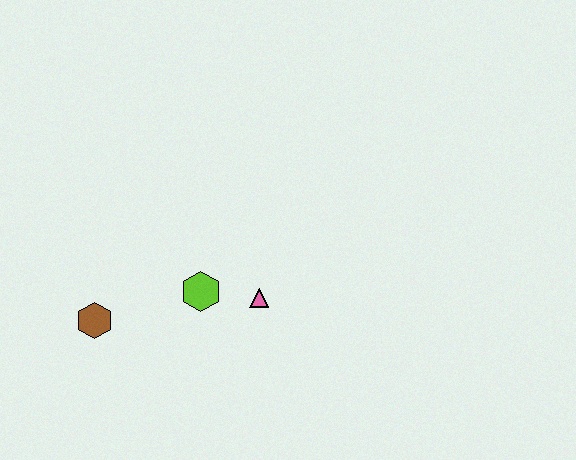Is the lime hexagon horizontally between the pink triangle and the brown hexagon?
Yes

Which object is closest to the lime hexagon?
The pink triangle is closest to the lime hexagon.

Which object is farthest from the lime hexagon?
The brown hexagon is farthest from the lime hexagon.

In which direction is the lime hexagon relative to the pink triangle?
The lime hexagon is to the left of the pink triangle.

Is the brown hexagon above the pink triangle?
No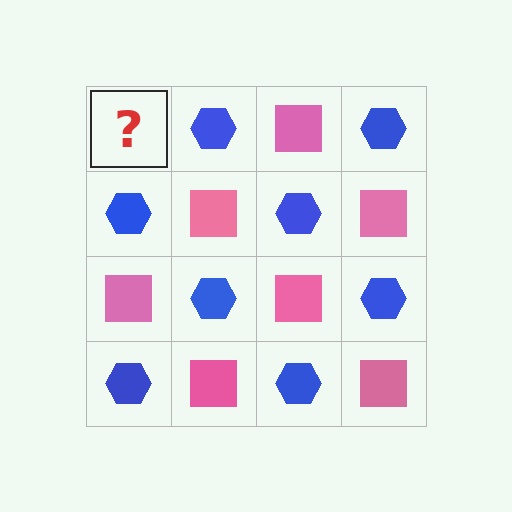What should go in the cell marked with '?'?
The missing cell should contain a pink square.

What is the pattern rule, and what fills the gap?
The rule is that it alternates pink square and blue hexagon in a checkerboard pattern. The gap should be filled with a pink square.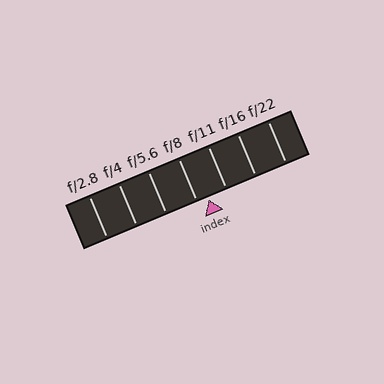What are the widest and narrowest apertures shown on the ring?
The widest aperture shown is f/2.8 and the narrowest is f/22.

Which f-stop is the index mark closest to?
The index mark is closest to f/8.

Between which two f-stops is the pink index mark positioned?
The index mark is between f/8 and f/11.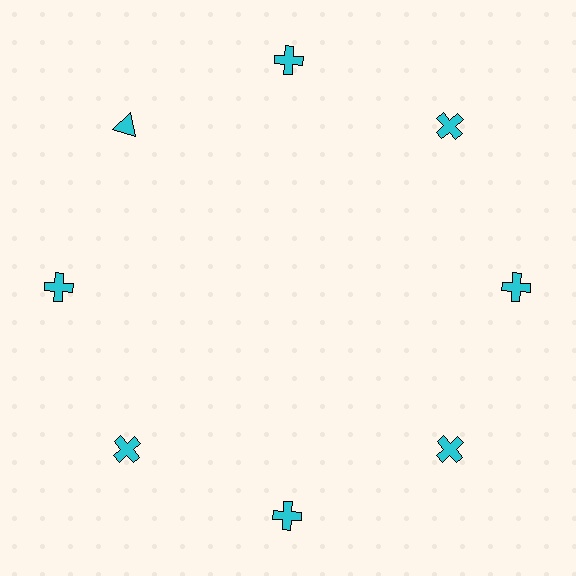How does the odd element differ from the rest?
It has a different shape: triangle instead of cross.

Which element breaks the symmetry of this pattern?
The cyan triangle at roughly the 10 o'clock position breaks the symmetry. All other shapes are cyan crosses.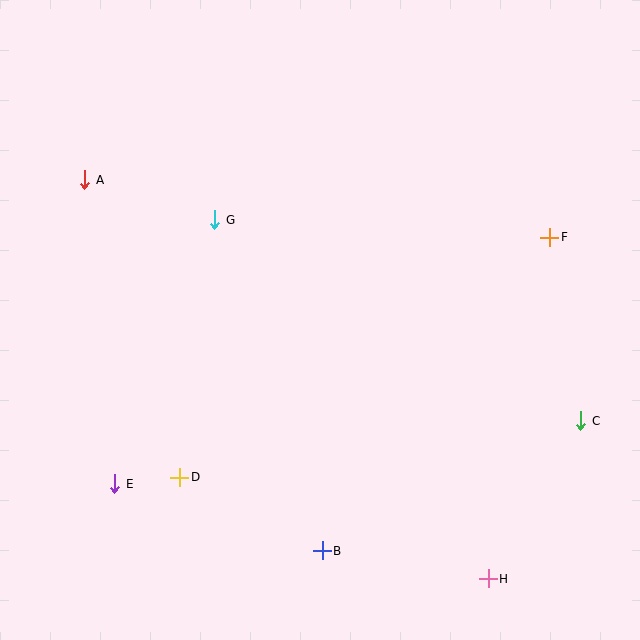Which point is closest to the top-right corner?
Point F is closest to the top-right corner.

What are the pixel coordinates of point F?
Point F is at (550, 237).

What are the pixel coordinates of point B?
Point B is at (322, 551).